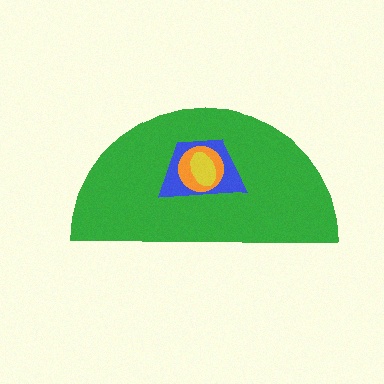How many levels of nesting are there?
4.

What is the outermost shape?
The green semicircle.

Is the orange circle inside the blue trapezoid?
Yes.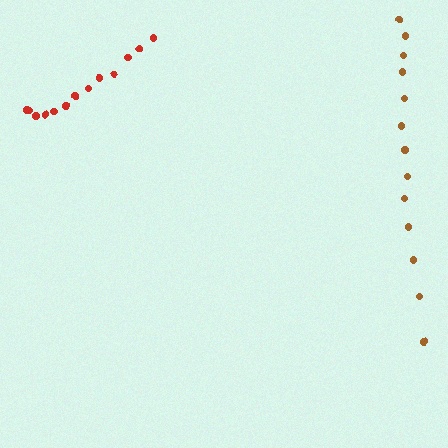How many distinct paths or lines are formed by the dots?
There are 2 distinct paths.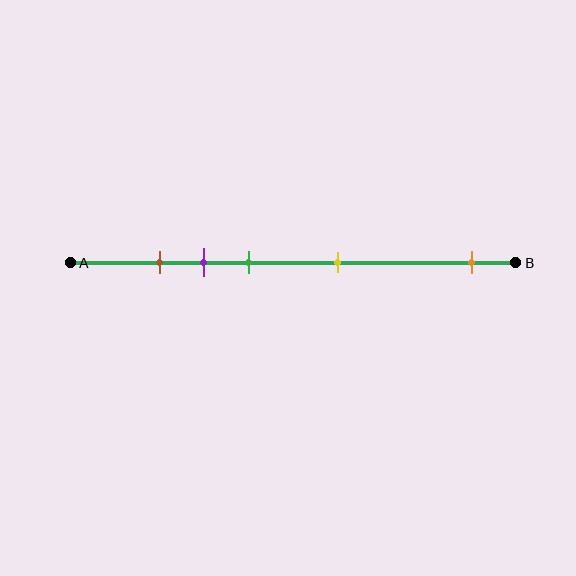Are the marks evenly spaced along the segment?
No, the marks are not evenly spaced.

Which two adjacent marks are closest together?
The brown and purple marks are the closest adjacent pair.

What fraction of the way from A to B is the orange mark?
The orange mark is approximately 90% (0.9) of the way from A to B.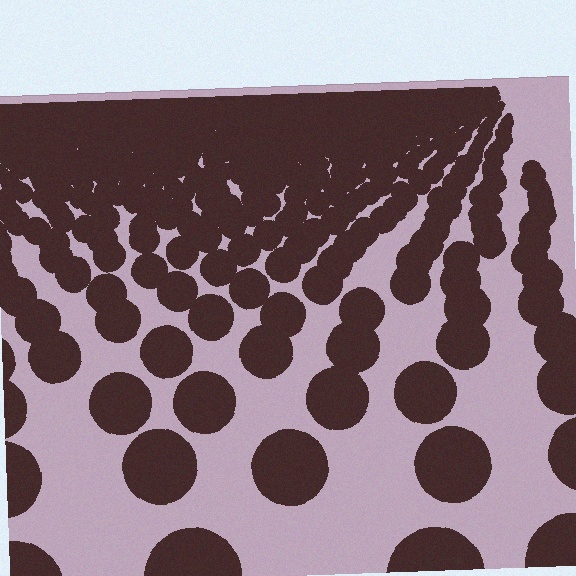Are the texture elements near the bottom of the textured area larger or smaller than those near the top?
Larger. Near the bottom, elements are closer to the viewer and appear at a bigger on-screen size.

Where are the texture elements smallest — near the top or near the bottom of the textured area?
Near the top.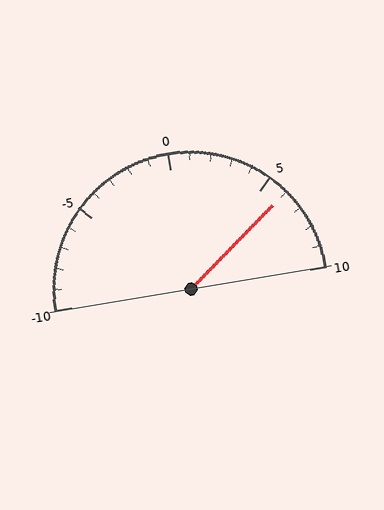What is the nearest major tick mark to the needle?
The nearest major tick mark is 5.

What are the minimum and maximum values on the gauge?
The gauge ranges from -10 to 10.